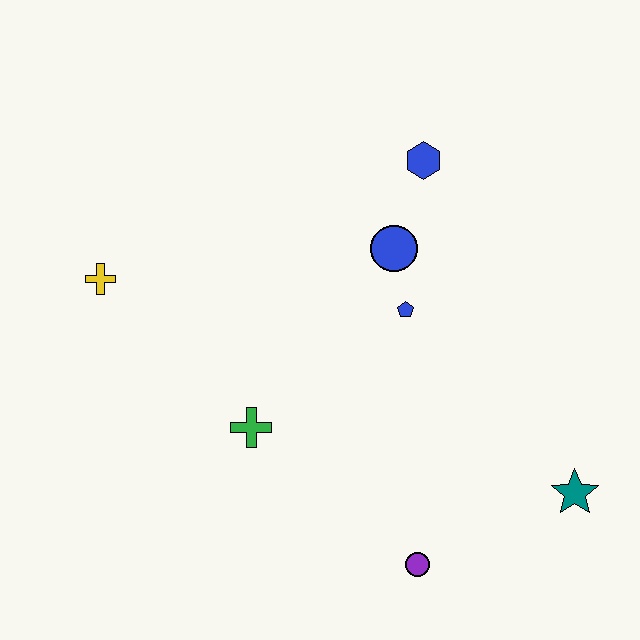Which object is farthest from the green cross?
The teal star is farthest from the green cross.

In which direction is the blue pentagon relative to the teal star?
The blue pentagon is above the teal star.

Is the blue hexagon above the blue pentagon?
Yes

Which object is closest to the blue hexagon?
The blue circle is closest to the blue hexagon.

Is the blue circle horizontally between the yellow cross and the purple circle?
Yes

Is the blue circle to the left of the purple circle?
Yes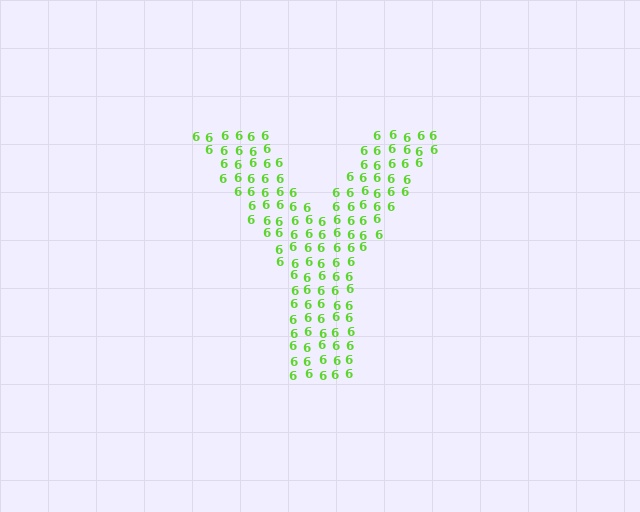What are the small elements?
The small elements are digit 6's.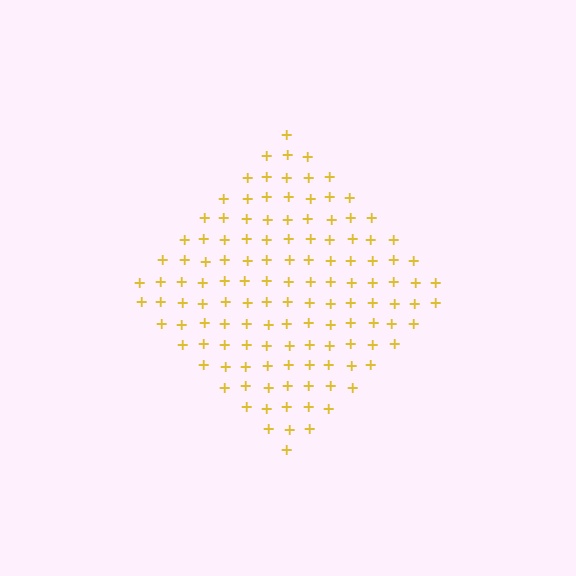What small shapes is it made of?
It is made of small plus signs.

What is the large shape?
The large shape is a diamond.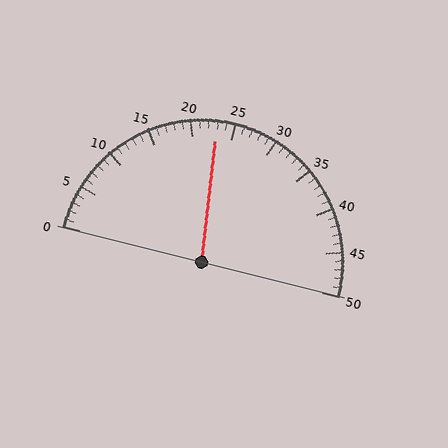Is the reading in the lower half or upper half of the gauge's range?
The reading is in the lower half of the range (0 to 50).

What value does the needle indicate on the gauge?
The needle indicates approximately 23.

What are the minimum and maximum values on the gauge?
The gauge ranges from 0 to 50.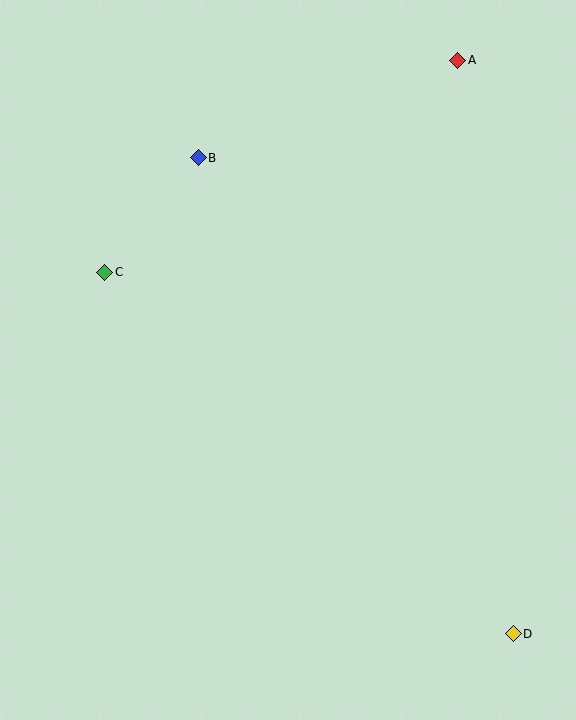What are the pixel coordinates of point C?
Point C is at (105, 272).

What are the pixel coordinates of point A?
Point A is at (458, 60).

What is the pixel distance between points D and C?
The distance between D and C is 545 pixels.